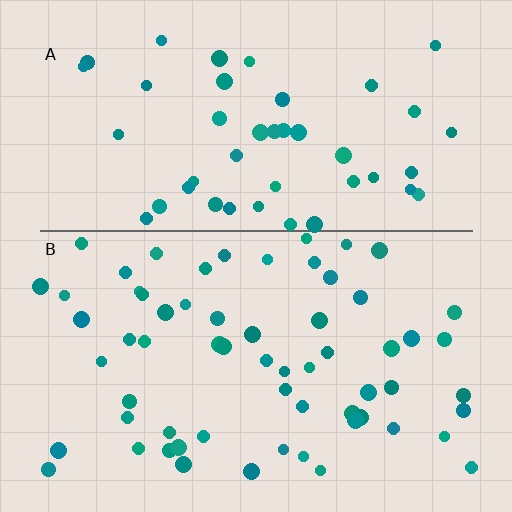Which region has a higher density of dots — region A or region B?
B (the bottom).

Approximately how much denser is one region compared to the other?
Approximately 1.4× — region B over region A.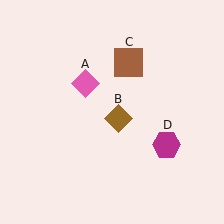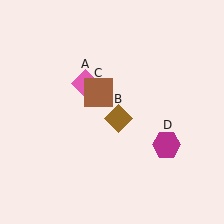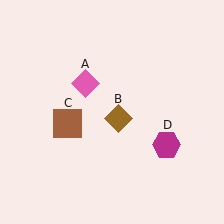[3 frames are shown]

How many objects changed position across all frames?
1 object changed position: brown square (object C).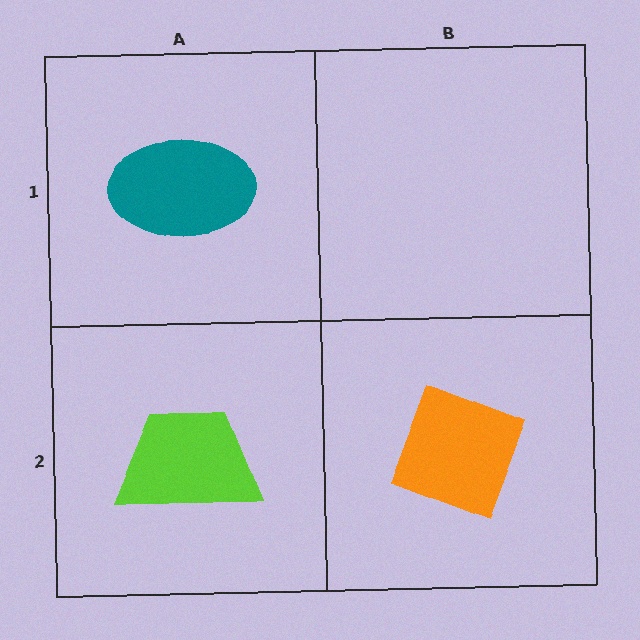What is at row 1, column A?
A teal ellipse.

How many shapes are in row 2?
2 shapes.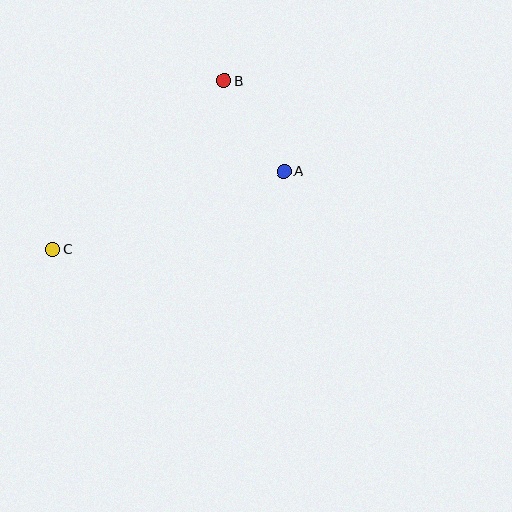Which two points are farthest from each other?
Points A and C are farthest from each other.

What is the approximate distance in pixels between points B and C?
The distance between B and C is approximately 241 pixels.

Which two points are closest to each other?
Points A and B are closest to each other.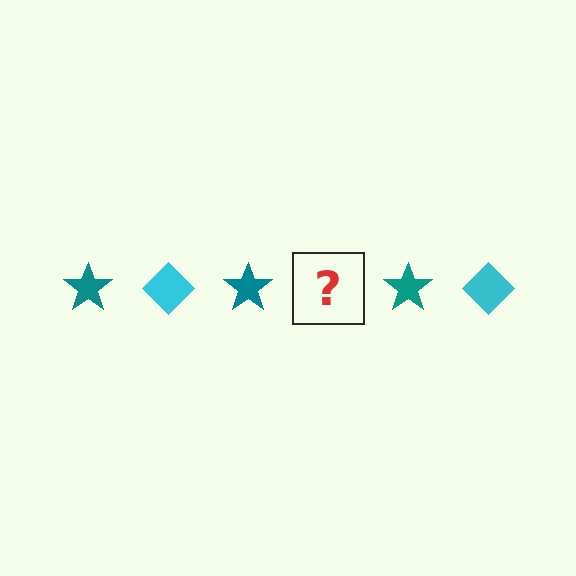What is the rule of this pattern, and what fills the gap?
The rule is that the pattern alternates between teal star and cyan diamond. The gap should be filled with a cyan diamond.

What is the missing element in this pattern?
The missing element is a cyan diamond.